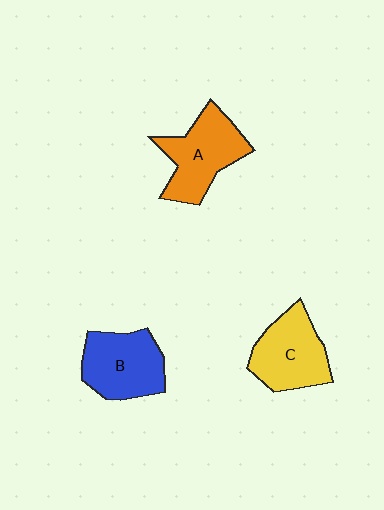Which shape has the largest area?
Shape A (orange).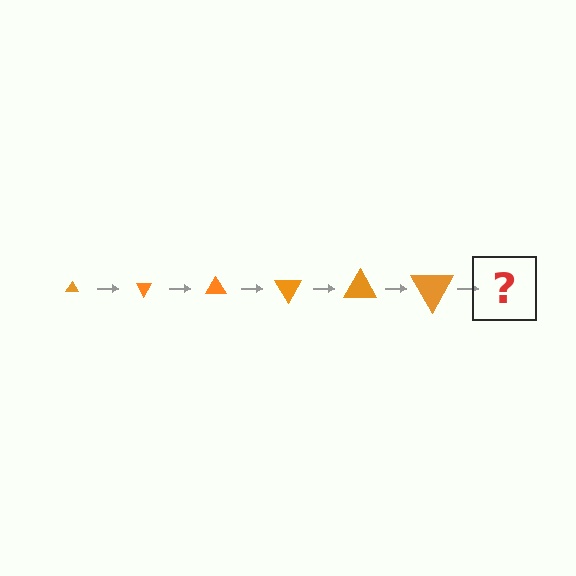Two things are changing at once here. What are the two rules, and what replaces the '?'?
The two rules are that the triangle grows larger each step and it rotates 60 degrees each step. The '?' should be a triangle, larger than the previous one and rotated 360 degrees from the start.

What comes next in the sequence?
The next element should be a triangle, larger than the previous one and rotated 360 degrees from the start.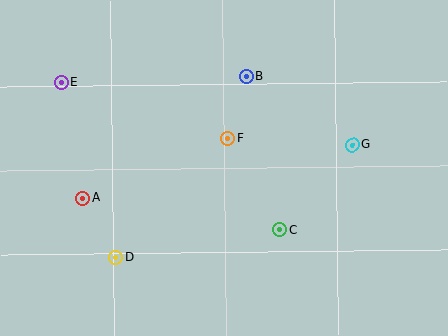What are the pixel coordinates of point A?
Point A is at (83, 198).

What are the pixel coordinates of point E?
Point E is at (61, 82).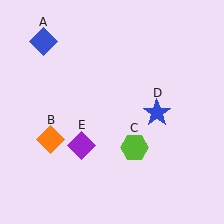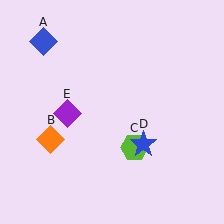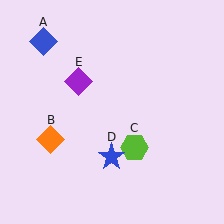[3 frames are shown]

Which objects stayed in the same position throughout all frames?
Blue diamond (object A) and orange diamond (object B) and lime hexagon (object C) remained stationary.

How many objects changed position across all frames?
2 objects changed position: blue star (object D), purple diamond (object E).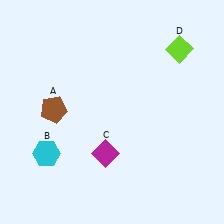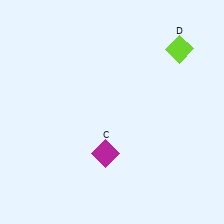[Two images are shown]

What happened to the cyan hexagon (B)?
The cyan hexagon (B) was removed in Image 2. It was in the bottom-left area of Image 1.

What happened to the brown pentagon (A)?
The brown pentagon (A) was removed in Image 2. It was in the top-left area of Image 1.